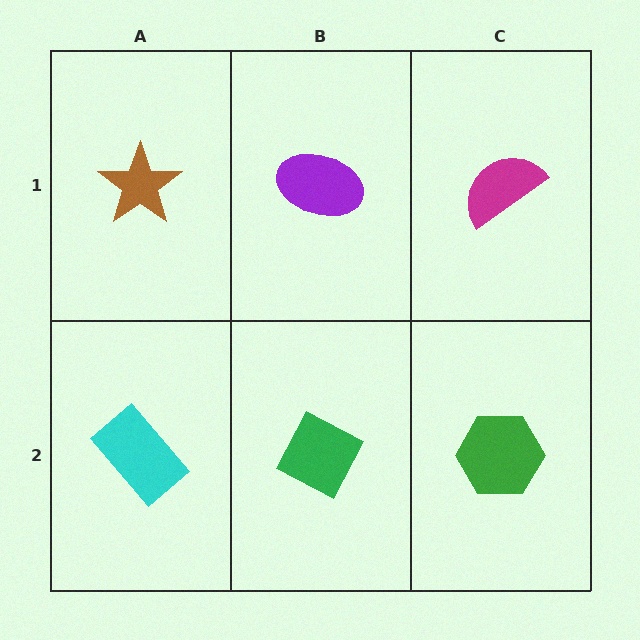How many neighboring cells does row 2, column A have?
2.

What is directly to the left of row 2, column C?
A green diamond.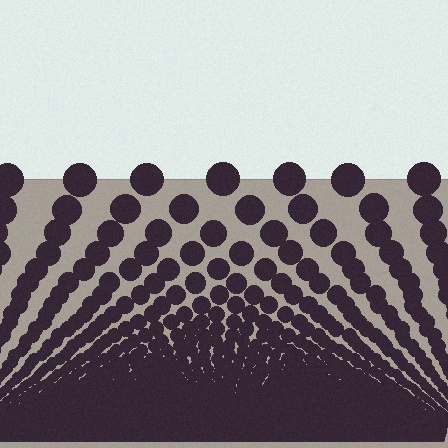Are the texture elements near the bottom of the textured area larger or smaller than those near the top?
Smaller. The gradient is inverted — elements near the bottom are smaller and denser.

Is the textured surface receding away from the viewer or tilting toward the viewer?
The surface appears to tilt toward the viewer. Texture elements get larger and sparser toward the top.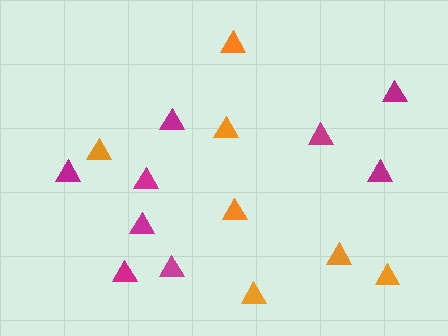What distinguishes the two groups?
There are 2 groups: one group of orange triangles (7) and one group of magenta triangles (9).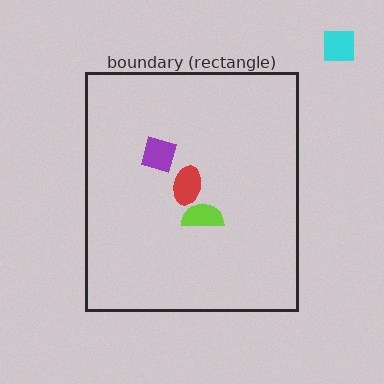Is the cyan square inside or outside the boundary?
Outside.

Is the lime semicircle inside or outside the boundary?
Inside.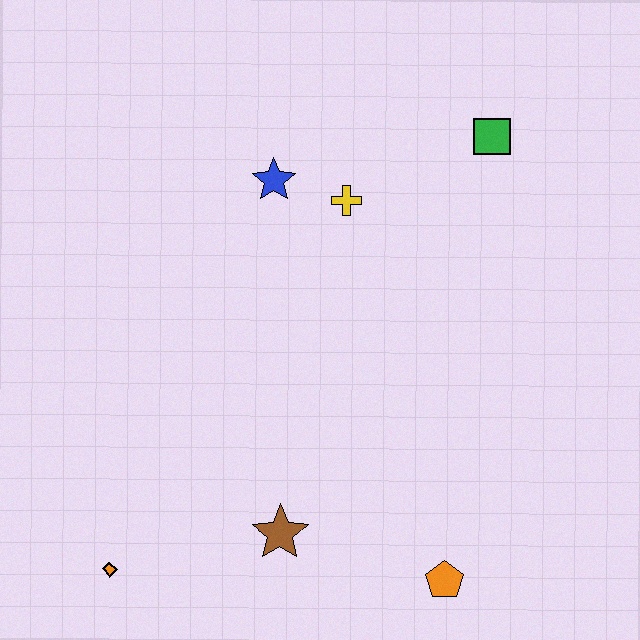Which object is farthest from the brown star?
The green square is farthest from the brown star.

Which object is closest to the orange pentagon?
The brown star is closest to the orange pentagon.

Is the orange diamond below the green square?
Yes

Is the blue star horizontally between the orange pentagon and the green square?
No